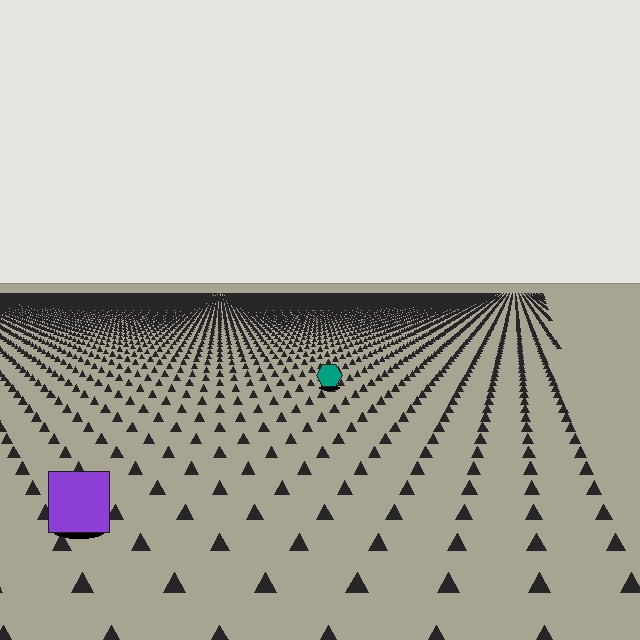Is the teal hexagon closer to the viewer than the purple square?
No. The purple square is closer — you can tell from the texture gradient: the ground texture is coarser near it.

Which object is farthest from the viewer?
The teal hexagon is farthest from the viewer. It appears smaller and the ground texture around it is denser.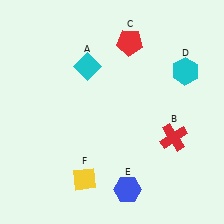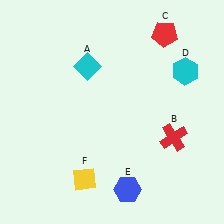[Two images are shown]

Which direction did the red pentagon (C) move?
The red pentagon (C) moved right.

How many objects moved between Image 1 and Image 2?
1 object moved between the two images.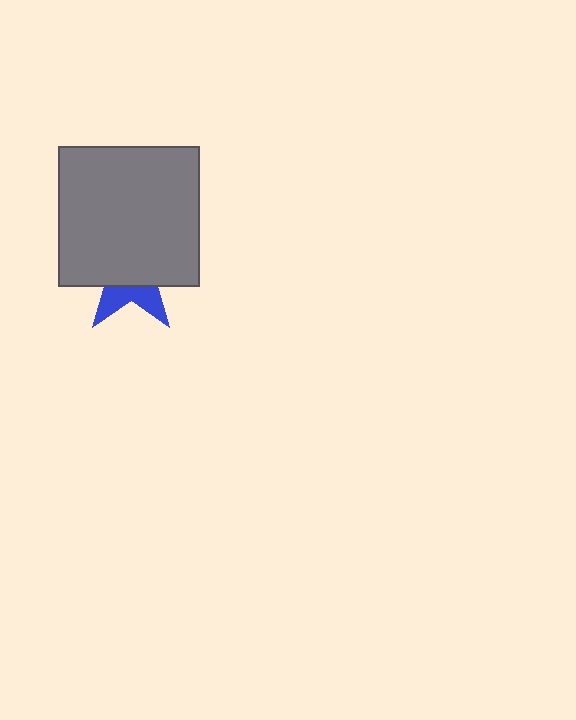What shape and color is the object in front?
The object in front is a gray square.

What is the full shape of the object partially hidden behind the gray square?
The partially hidden object is a blue star.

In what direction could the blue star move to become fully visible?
The blue star could move down. That would shift it out from behind the gray square entirely.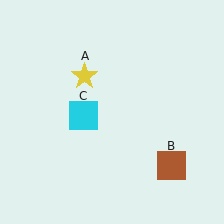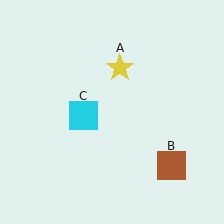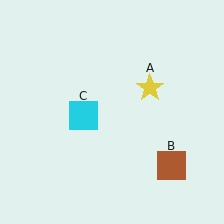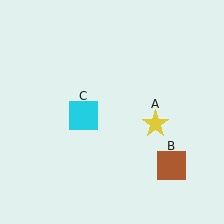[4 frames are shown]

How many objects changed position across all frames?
1 object changed position: yellow star (object A).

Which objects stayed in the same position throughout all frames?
Brown square (object B) and cyan square (object C) remained stationary.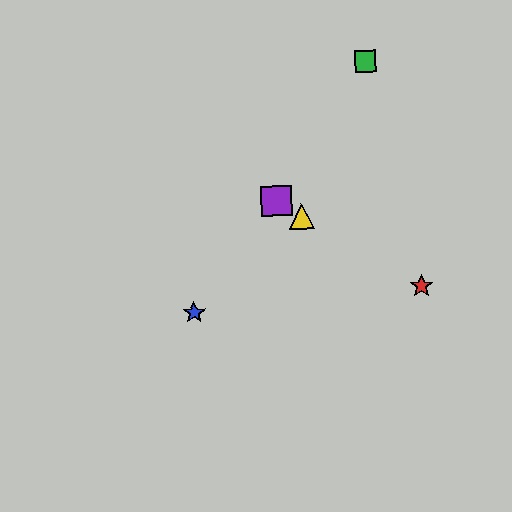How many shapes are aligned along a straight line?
3 shapes (the red star, the yellow triangle, the purple square) are aligned along a straight line.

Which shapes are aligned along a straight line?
The red star, the yellow triangle, the purple square are aligned along a straight line.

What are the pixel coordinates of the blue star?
The blue star is at (194, 312).